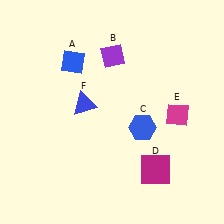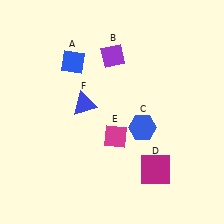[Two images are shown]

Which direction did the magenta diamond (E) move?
The magenta diamond (E) moved left.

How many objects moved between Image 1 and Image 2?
1 object moved between the two images.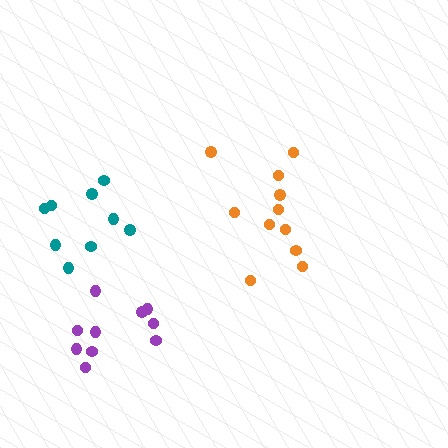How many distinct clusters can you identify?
There are 3 distinct clusters.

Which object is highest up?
The orange cluster is topmost.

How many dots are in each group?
Group 1: 11 dots, Group 2: 10 dots, Group 3: 9 dots (30 total).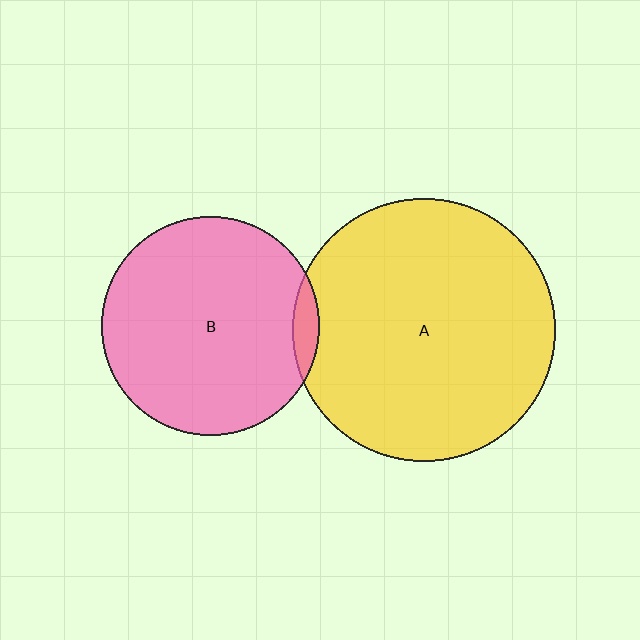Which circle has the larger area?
Circle A (yellow).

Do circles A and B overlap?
Yes.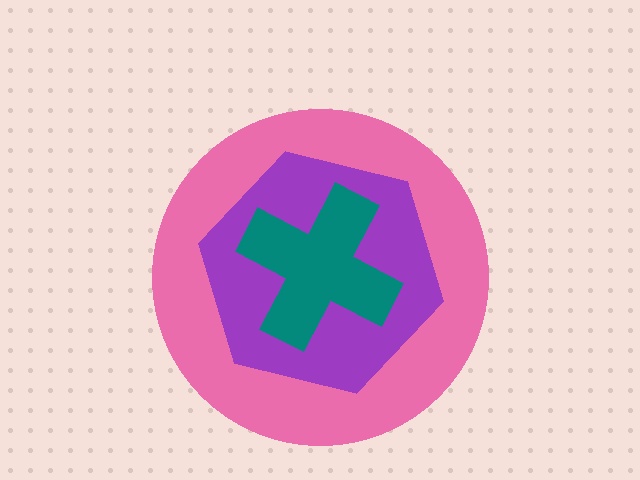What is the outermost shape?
The pink circle.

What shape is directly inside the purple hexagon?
The teal cross.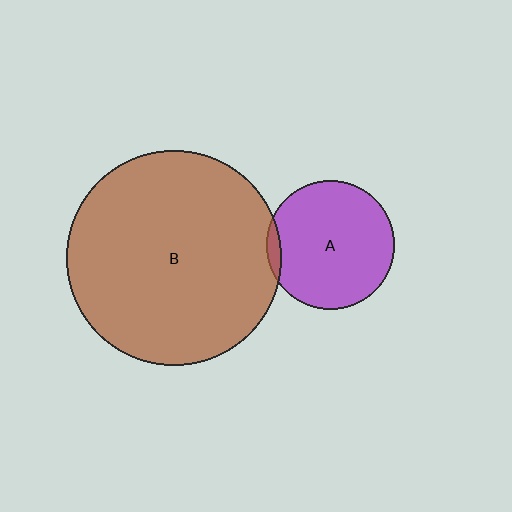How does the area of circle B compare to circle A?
Approximately 2.8 times.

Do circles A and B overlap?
Yes.